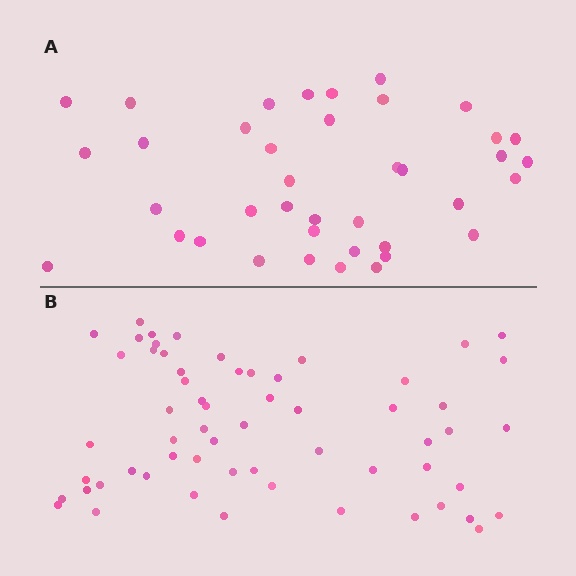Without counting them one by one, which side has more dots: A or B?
Region B (the bottom region) has more dots.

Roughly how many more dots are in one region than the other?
Region B has approximately 20 more dots than region A.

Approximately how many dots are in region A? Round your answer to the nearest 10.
About 40 dots. (The exact count is 39, which rounds to 40.)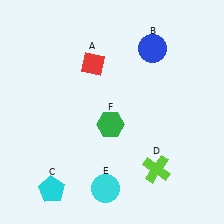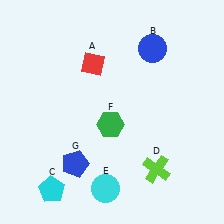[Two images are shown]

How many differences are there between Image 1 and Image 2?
There is 1 difference between the two images.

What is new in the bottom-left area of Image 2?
A blue pentagon (G) was added in the bottom-left area of Image 2.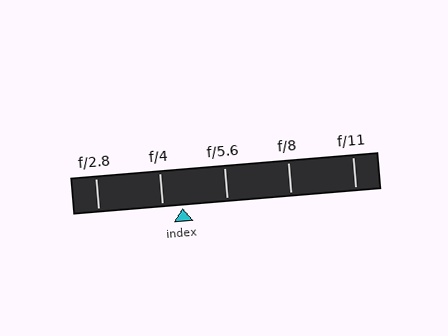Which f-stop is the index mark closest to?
The index mark is closest to f/4.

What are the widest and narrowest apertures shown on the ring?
The widest aperture shown is f/2.8 and the narrowest is f/11.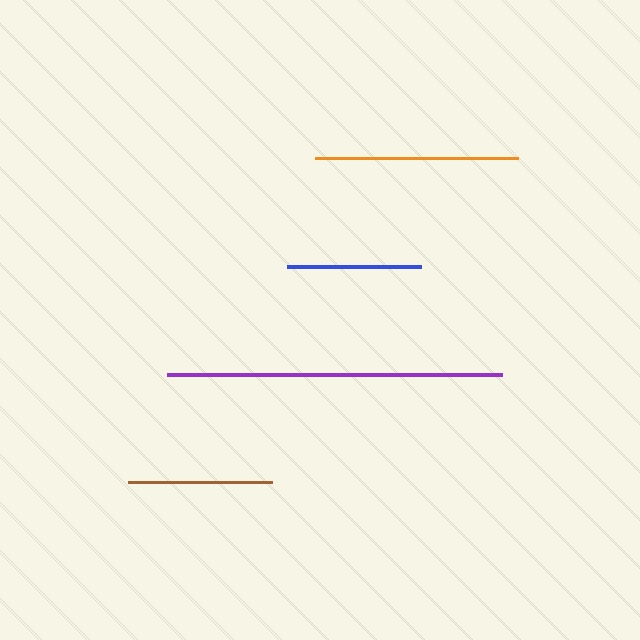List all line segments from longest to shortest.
From longest to shortest: purple, orange, brown, blue.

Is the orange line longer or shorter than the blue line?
The orange line is longer than the blue line.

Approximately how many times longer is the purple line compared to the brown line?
The purple line is approximately 2.3 times the length of the brown line.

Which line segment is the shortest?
The blue line is the shortest at approximately 135 pixels.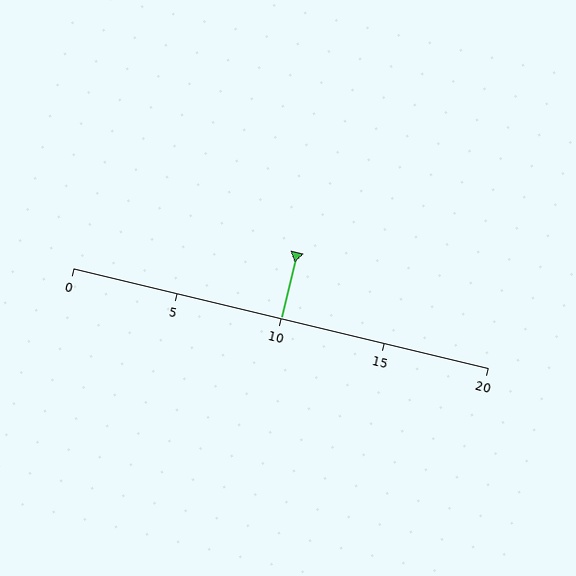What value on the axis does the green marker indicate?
The marker indicates approximately 10.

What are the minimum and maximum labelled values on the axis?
The axis runs from 0 to 20.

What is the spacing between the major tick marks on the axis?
The major ticks are spaced 5 apart.